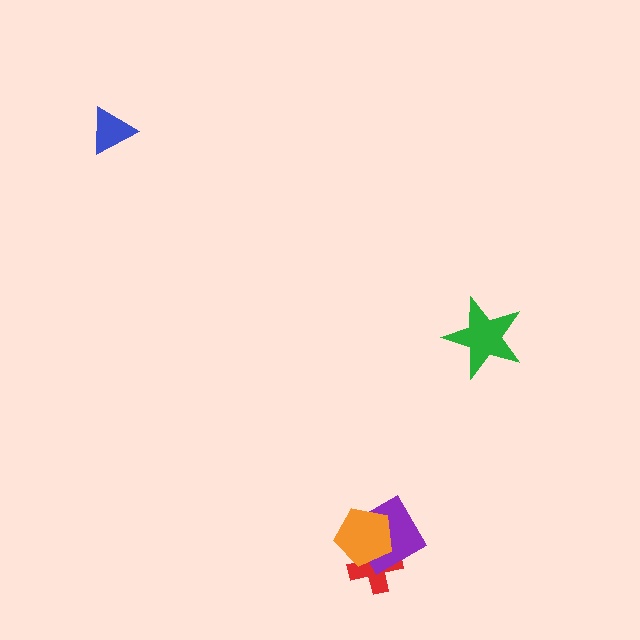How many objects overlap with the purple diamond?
2 objects overlap with the purple diamond.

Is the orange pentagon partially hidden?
No, no other shape covers it.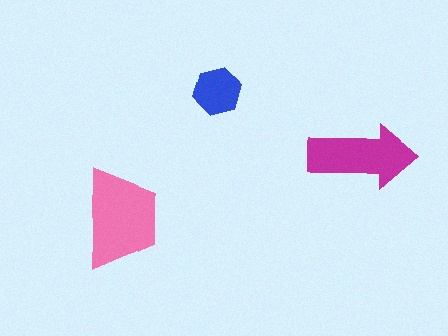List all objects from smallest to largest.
The blue hexagon, the magenta arrow, the pink trapezoid.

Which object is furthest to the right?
The magenta arrow is rightmost.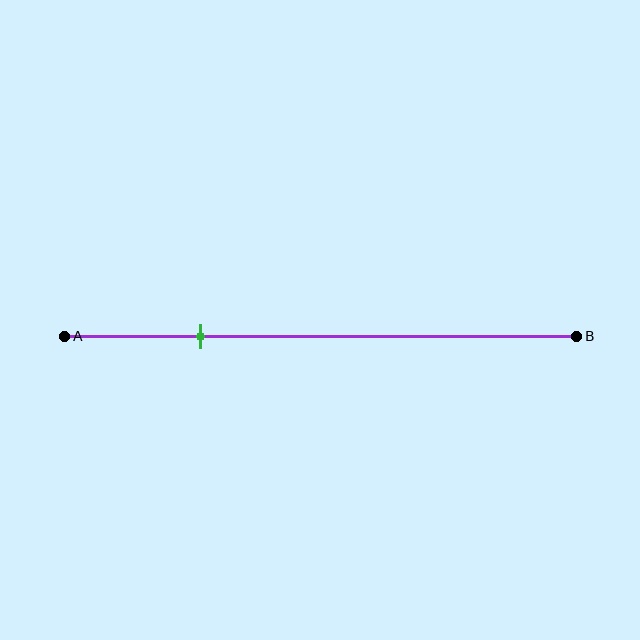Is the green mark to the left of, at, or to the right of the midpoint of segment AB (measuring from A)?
The green mark is to the left of the midpoint of segment AB.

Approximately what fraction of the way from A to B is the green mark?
The green mark is approximately 25% of the way from A to B.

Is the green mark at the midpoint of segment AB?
No, the mark is at about 25% from A, not at the 50% midpoint.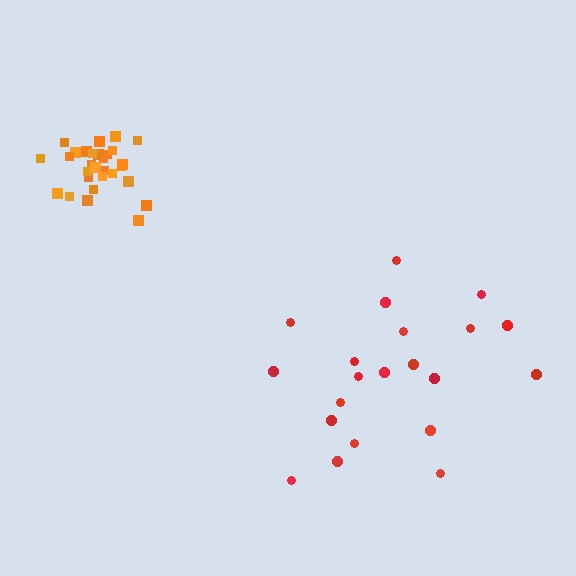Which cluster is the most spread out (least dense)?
Red.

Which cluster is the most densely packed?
Orange.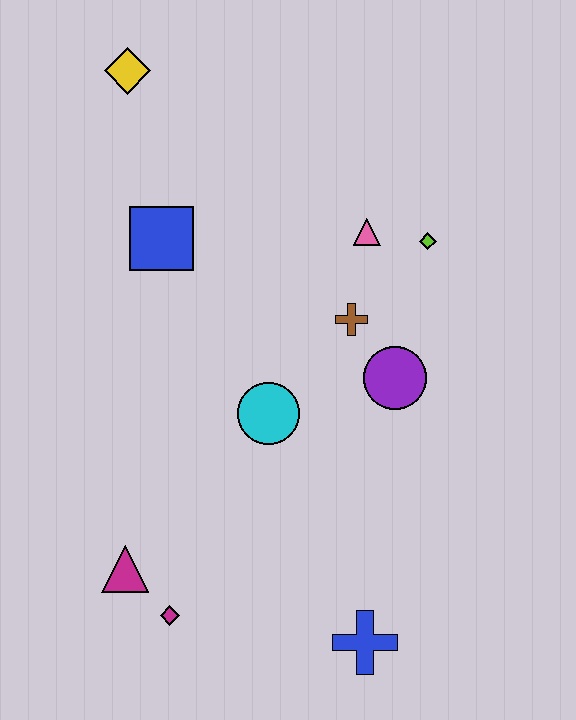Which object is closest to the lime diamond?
The pink triangle is closest to the lime diamond.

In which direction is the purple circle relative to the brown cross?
The purple circle is below the brown cross.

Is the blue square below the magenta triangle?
No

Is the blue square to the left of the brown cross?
Yes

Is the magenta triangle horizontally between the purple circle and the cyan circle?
No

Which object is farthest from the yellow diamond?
The blue cross is farthest from the yellow diamond.